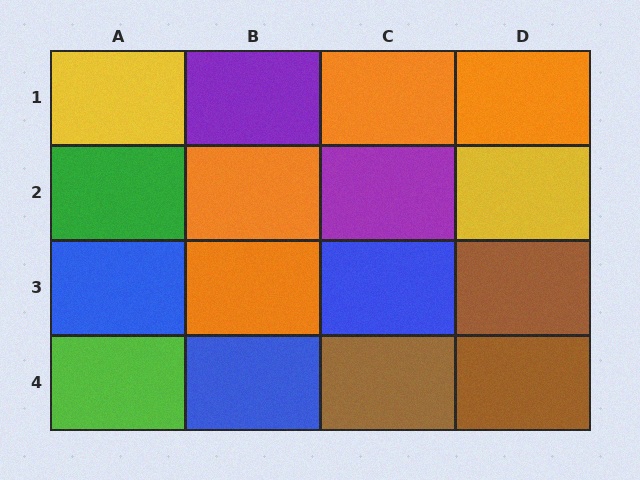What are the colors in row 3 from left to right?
Blue, orange, blue, brown.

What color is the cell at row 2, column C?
Purple.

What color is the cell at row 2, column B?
Orange.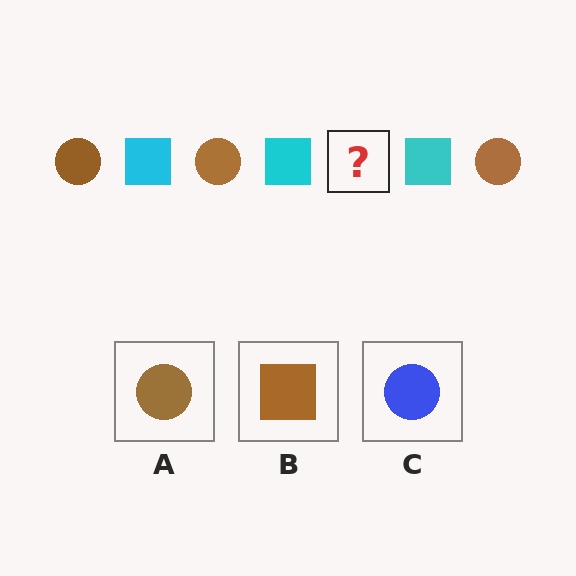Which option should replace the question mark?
Option A.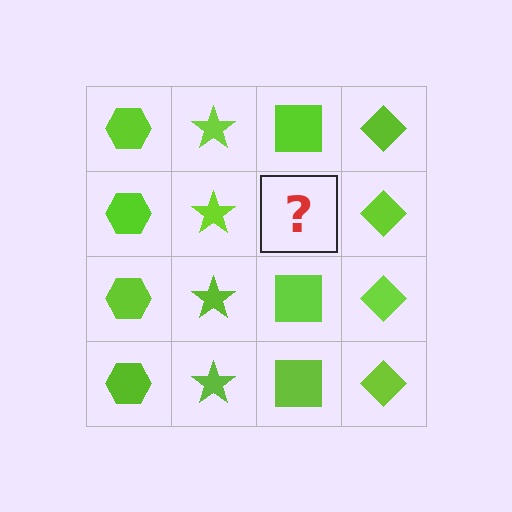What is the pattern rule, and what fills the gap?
The rule is that each column has a consistent shape. The gap should be filled with a lime square.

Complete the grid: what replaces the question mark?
The question mark should be replaced with a lime square.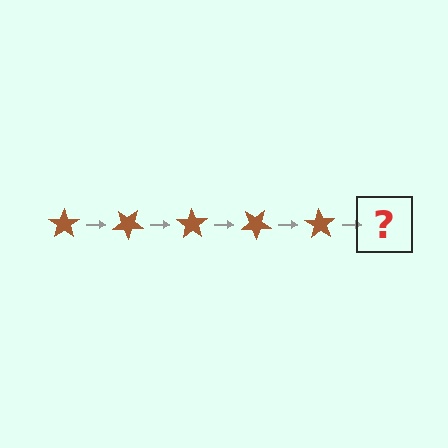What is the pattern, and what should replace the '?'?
The pattern is that the star rotates 35 degrees each step. The '?' should be a brown star rotated 175 degrees.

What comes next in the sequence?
The next element should be a brown star rotated 175 degrees.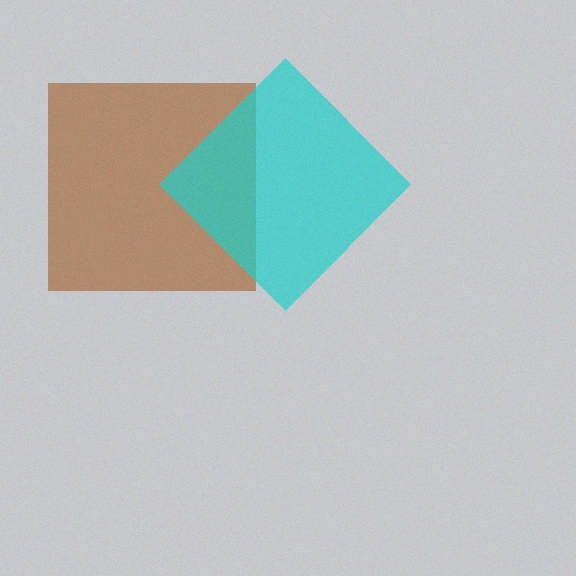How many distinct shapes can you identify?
There are 2 distinct shapes: a brown square, a cyan diamond.